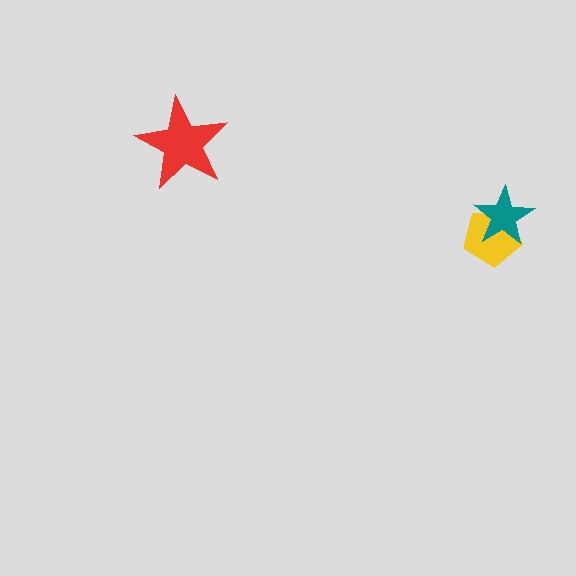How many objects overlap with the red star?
0 objects overlap with the red star.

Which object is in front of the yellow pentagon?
The teal star is in front of the yellow pentagon.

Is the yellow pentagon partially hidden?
Yes, it is partially covered by another shape.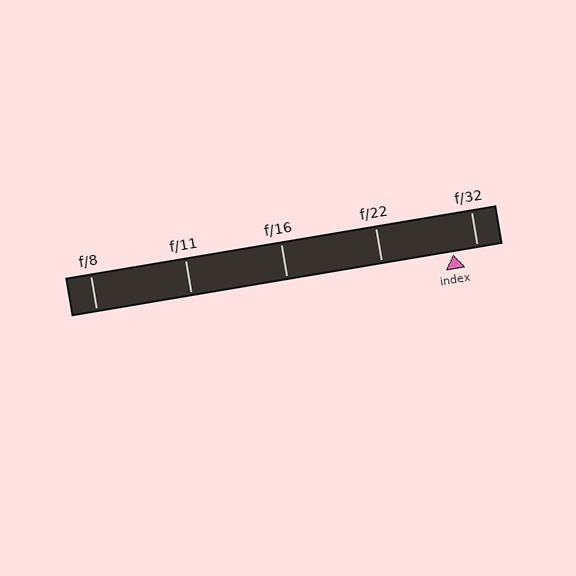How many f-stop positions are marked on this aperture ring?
There are 5 f-stop positions marked.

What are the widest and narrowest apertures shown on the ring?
The widest aperture shown is f/8 and the narrowest is f/32.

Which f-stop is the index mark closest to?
The index mark is closest to f/32.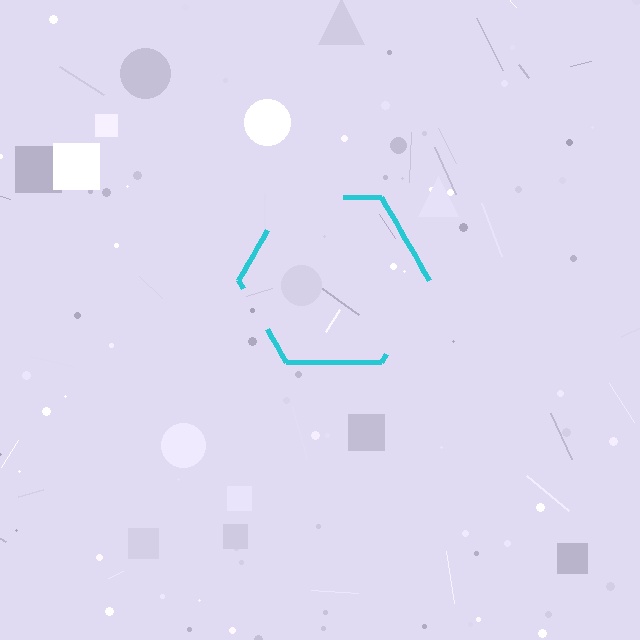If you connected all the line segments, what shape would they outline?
They would outline a hexagon.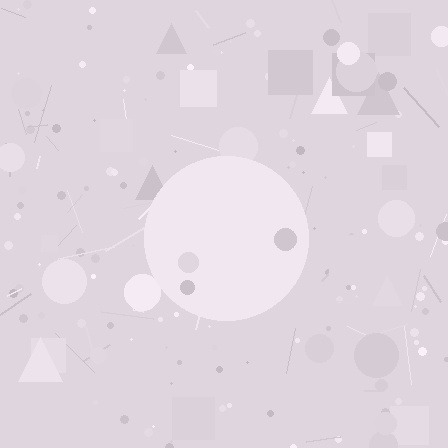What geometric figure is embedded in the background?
A circle is embedded in the background.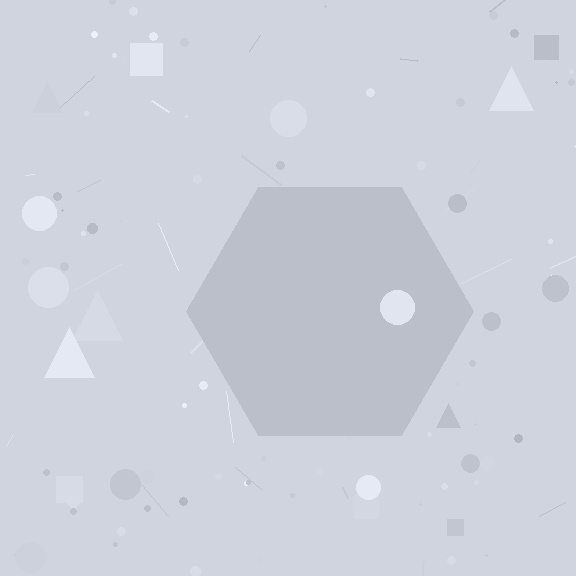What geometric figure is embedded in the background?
A hexagon is embedded in the background.